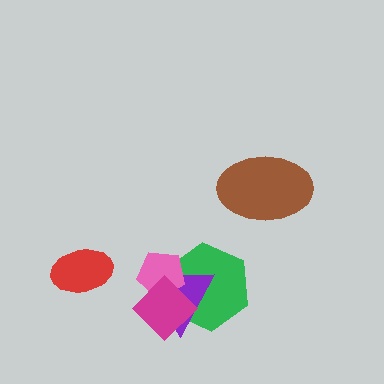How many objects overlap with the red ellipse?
0 objects overlap with the red ellipse.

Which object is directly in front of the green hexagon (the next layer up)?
The purple triangle is directly in front of the green hexagon.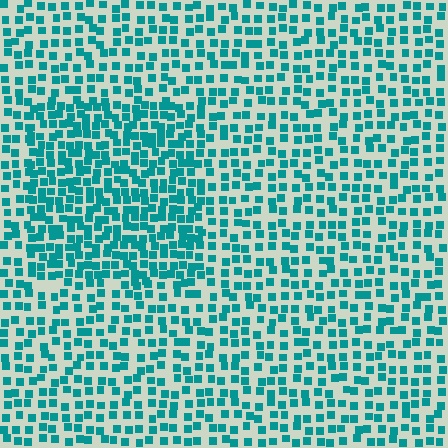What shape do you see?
I see a rectangle.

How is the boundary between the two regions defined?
The boundary is defined by a change in element density (approximately 1.7x ratio). All elements are the same color, size, and shape.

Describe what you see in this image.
The image contains small teal elements arranged at two different densities. A rectangle-shaped region is visible where the elements are more densely packed than the surrounding area.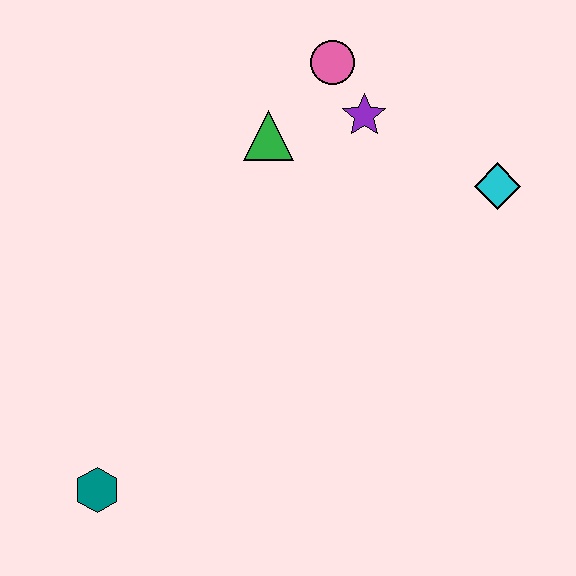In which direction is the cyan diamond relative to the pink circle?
The cyan diamond is to the right of the pink circle.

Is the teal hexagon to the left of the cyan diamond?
Yes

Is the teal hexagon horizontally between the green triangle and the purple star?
No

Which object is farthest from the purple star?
The teal hexagon is farthest from the purple star.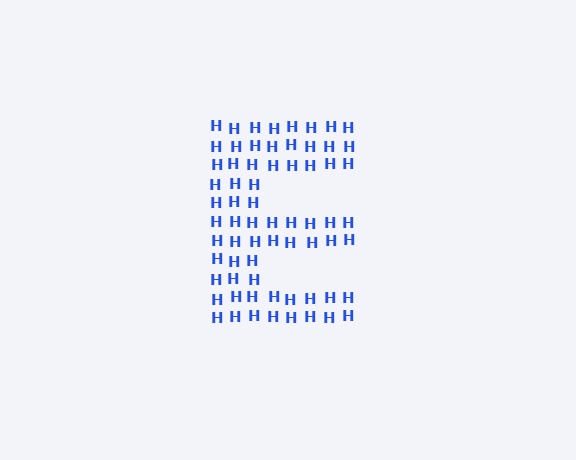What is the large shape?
The large shape is the letter E.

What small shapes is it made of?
It is made of small letter H's.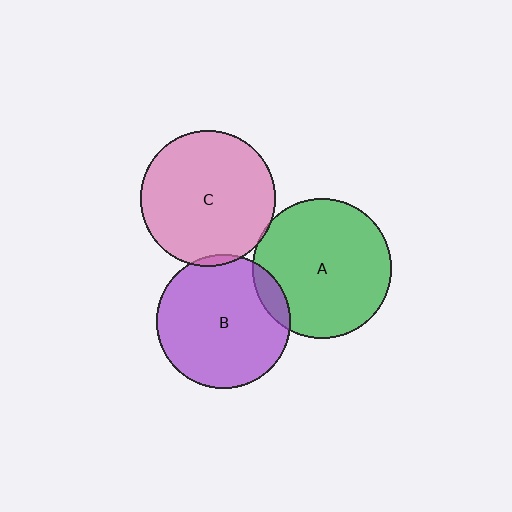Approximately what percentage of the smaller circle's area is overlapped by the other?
Approximately 5%.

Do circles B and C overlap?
Yes.